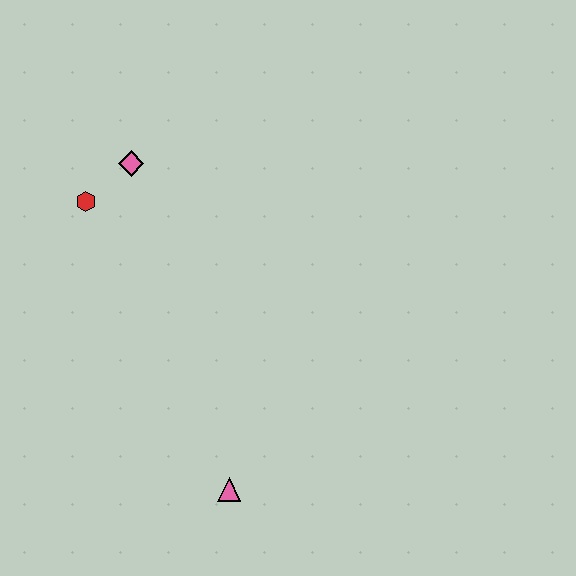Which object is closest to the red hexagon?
The pink diamond is closest to the red hexagon.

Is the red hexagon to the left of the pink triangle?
Yes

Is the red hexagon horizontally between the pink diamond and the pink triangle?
No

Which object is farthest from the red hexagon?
The pink triangle is farthest from the red hexagon.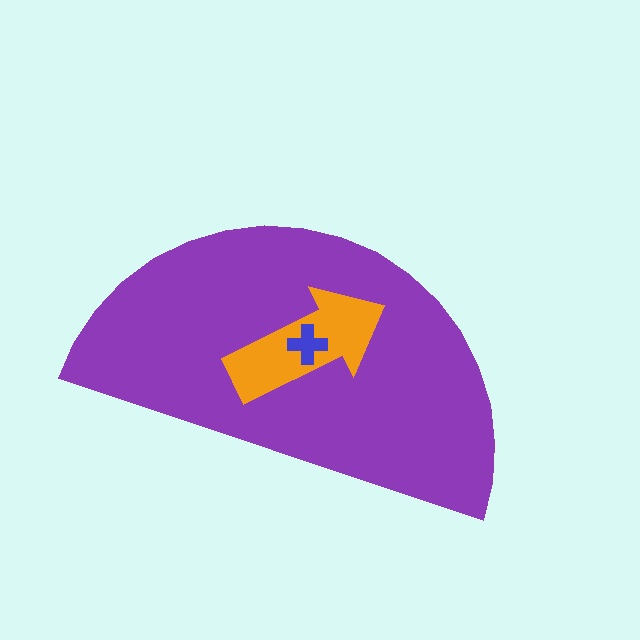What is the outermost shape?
The purple semicircle.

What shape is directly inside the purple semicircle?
The orange arrow.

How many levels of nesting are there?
3.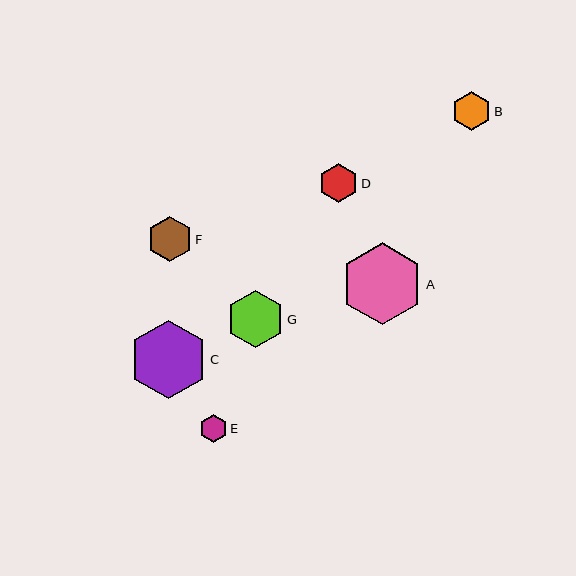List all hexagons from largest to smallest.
From largest to smallest: A, C, G, F, D, B, E.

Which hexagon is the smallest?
Hexagon E is the smallest with a size of approximately 28 pixels.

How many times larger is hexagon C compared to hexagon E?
Hexagon C is approximately 2.9 times the size of hexagon E.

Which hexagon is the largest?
Hexagon A is the largest with a size of approximately 82 pixels.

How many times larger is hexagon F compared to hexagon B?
Hexagon F is approximately 1.2 times the size of hexagon B.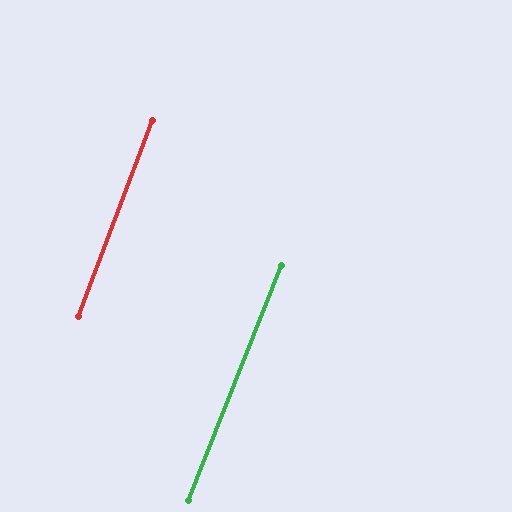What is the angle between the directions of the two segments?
Approximately 1 degree.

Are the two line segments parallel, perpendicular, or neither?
Parallel — their directions differ by only 0.9°.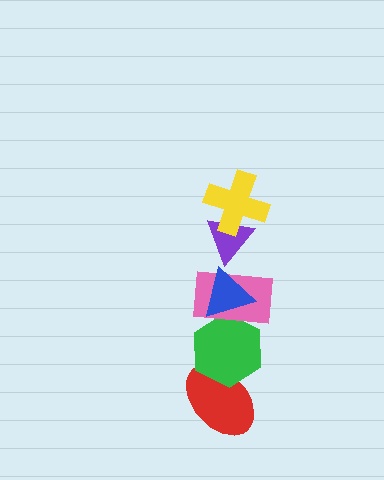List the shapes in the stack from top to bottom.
From top to bottom: the yellow cross, the purple triangle, the blue triangle, the pink rectangle, the green hexagon, the red ellipse.